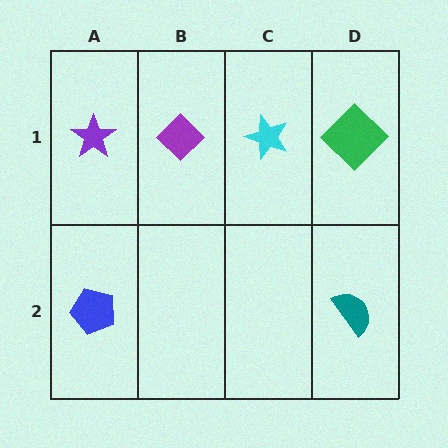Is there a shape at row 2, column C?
No, that cell is empty.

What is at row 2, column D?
A teal semicircle.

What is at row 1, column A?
A purple star.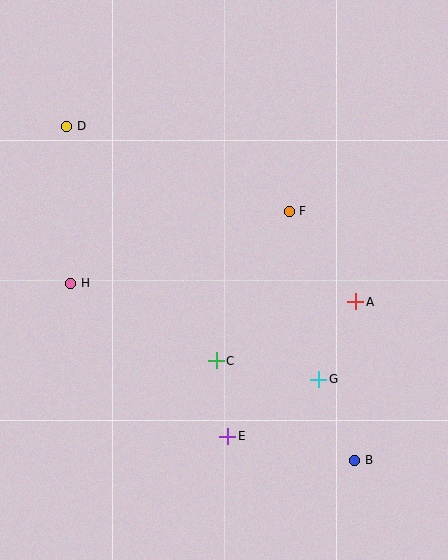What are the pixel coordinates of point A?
Point A is at (356, 302).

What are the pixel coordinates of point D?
Point D is at (67, 126).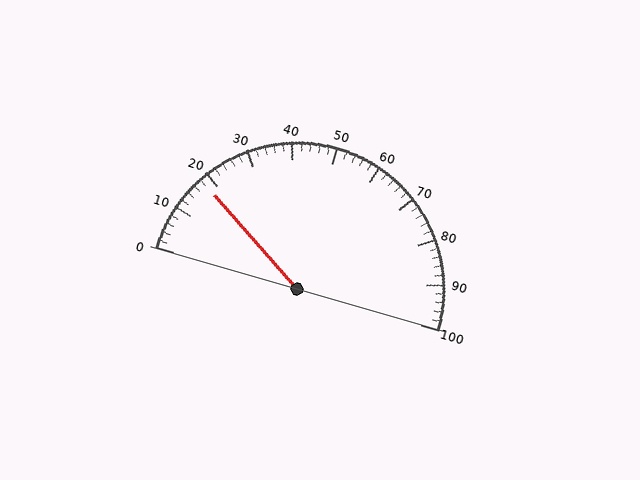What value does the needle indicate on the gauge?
The needle indicates approximately 18.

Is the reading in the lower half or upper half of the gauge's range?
The reading is in the lower half of the range (0 to 100).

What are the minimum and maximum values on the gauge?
The gauge ranges from 0 to 100.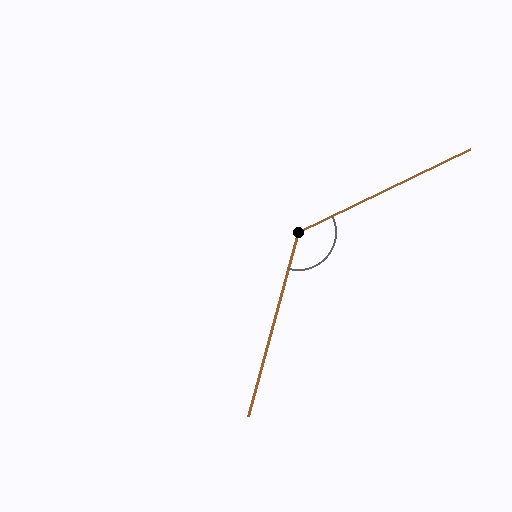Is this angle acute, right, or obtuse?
It is obtuse.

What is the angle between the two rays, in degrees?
Approximately 131 degrees.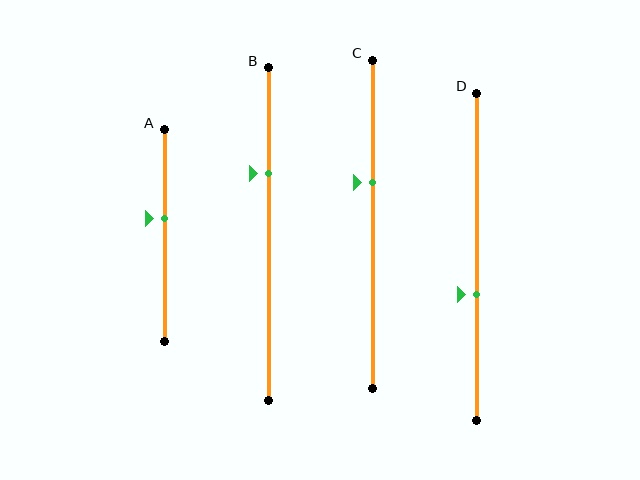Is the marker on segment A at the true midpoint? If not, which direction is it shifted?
No, the marker on segment A is shifted upward by about 8% of the segment length.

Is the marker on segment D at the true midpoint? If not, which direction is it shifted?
No, the marker on segment D is shifted downward by about 12% of the segment length.